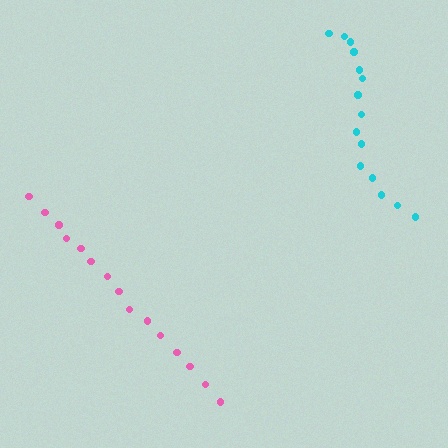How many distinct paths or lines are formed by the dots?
There are 2 distinct paths.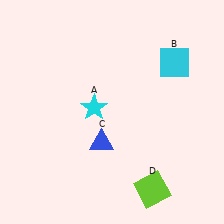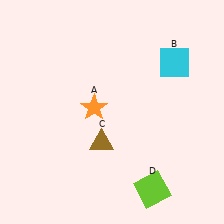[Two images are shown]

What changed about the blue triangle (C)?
In Image 1, C is blue. In Image 2, it changed to brown.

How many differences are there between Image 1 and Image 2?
There are 2 differences between the two images.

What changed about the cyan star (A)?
In Image 1, A is cyan. In Image 2, it changed to orange.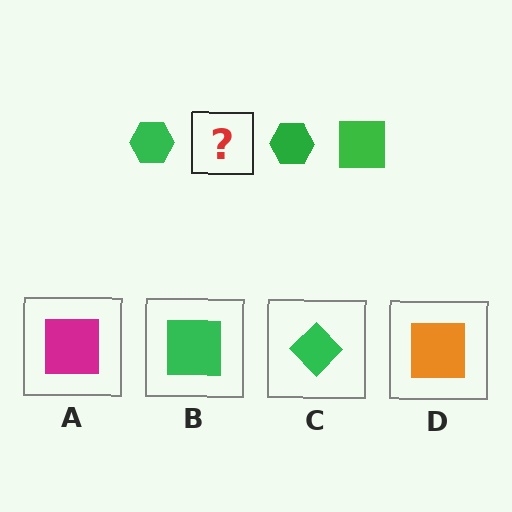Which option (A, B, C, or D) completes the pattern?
B.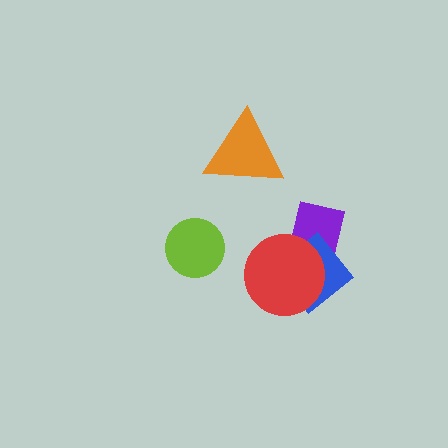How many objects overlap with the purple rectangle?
2 objects overlap with the purple rectangle.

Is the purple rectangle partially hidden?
Yes, it is partially covered by another shape.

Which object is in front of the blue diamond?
The red circle is in front of the blue diamond.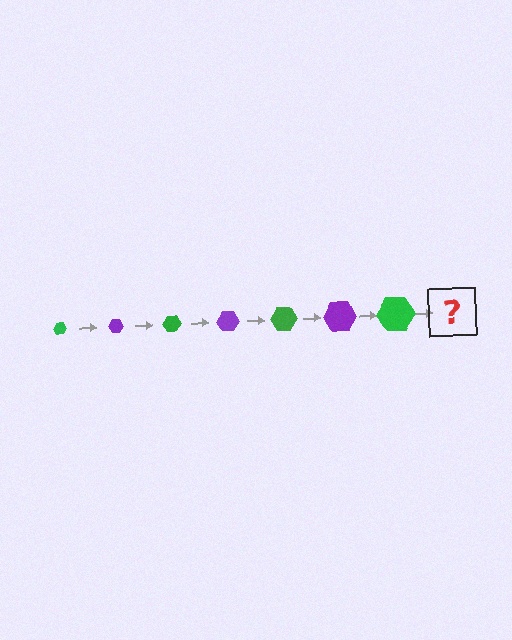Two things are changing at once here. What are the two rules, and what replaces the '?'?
The two rules are that the hexagon grows larger each step and the color cycles through green and purple. The '?' should be a purple hexagon, larger than the previous one.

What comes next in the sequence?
The next element should be a purple hexagon, larger than the previous one.